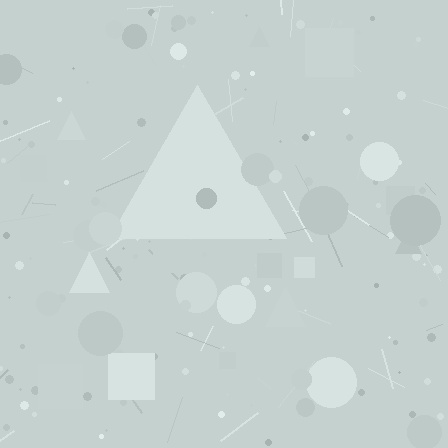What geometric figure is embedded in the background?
A triangle is embedded in the background.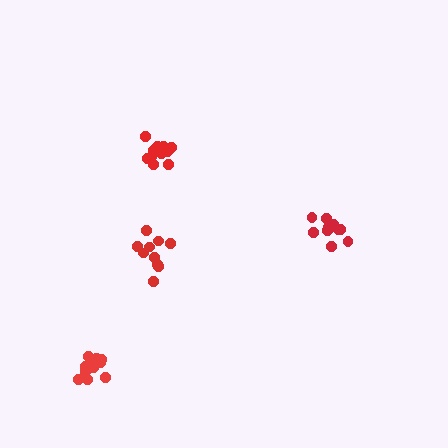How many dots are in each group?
Group 1: 13 dots, Group 2: 11 dots, Group 3: 10 dots, Group 4: 10 dots (44 total).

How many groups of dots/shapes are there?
There are 4 groups.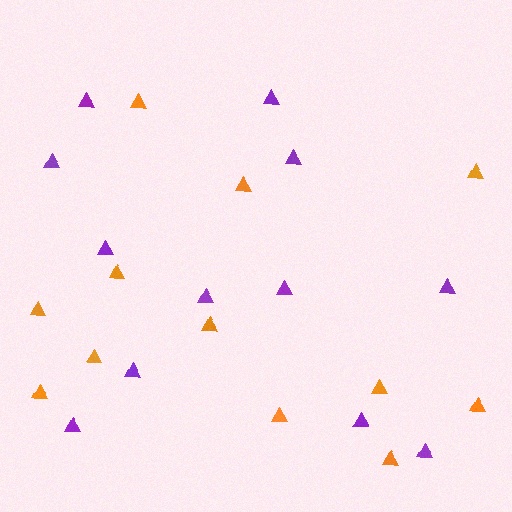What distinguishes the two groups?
There are 2 groups: one group of orange triangles (12) and one group of purple triangles (12).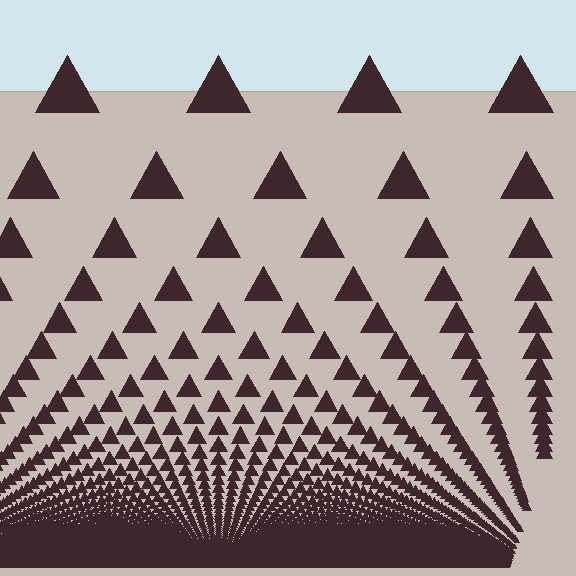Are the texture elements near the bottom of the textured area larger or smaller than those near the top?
Smaller. The gradient is inverted — elements near the bottom are smaller and denser.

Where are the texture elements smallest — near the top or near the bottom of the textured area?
Near the bottom.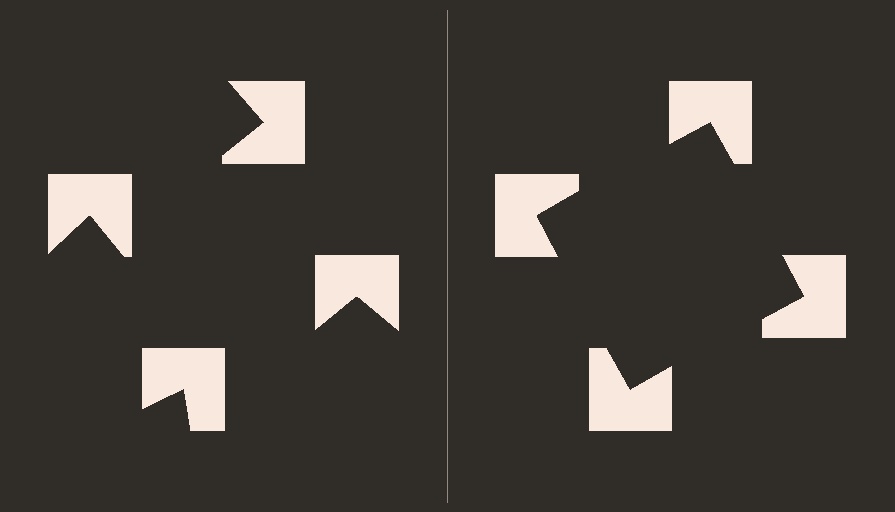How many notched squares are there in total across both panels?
8 — 4 on each side.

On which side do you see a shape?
An illusory square appears on the right side. On the left side the wedge cuts are rotated, so no coherent shape forms.